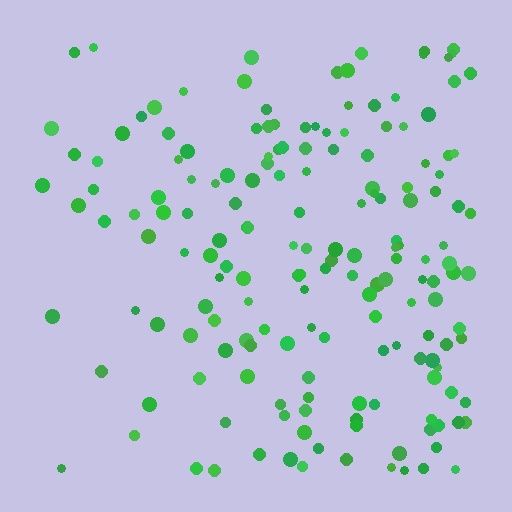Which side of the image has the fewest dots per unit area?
The left.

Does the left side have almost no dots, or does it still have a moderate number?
Still a moderate number, just noticeably fewer than the right.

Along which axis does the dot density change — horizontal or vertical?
Horizontal.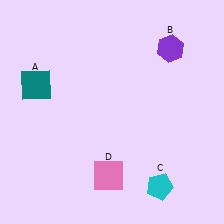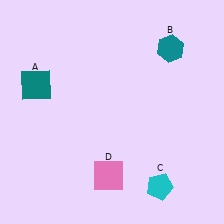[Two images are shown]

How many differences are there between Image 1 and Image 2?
There is 1 difference between the two images.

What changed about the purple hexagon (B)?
In Image 1, B is purple. In Image 2, it changed to teal.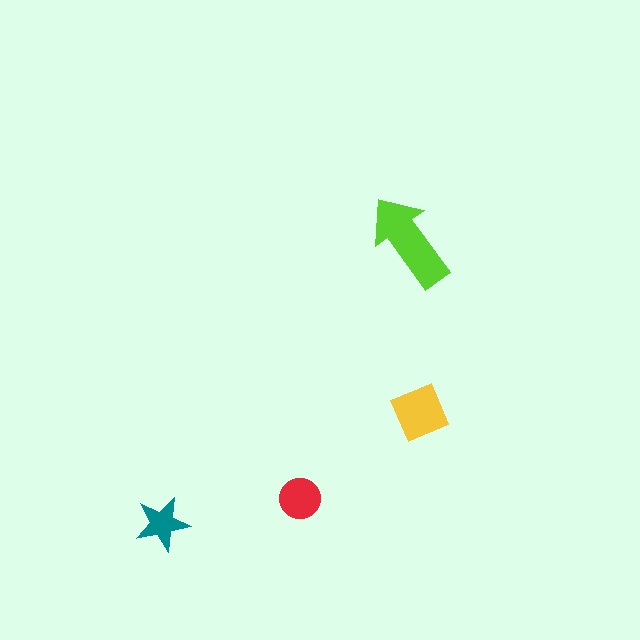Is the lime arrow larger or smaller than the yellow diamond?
Larger.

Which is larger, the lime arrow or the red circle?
The lime arrow.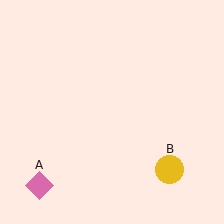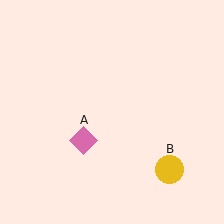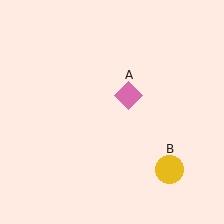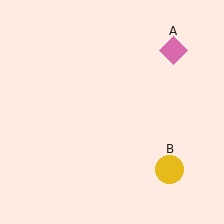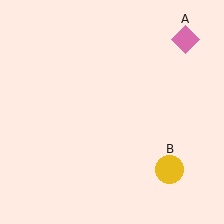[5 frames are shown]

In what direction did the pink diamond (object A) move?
The pink diamond (object A) moved up and to the right.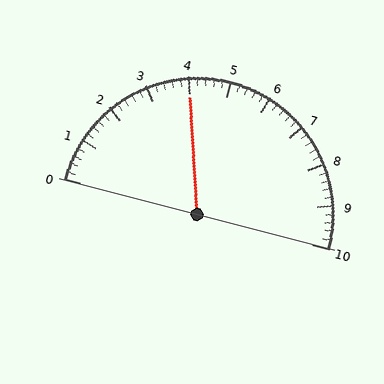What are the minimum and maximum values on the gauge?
The gauge ranges from 0 to 10.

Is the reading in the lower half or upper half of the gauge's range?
The reading is in the lower half of the range (0 to 10).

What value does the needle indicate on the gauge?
The needle indicates approximately 4.0.